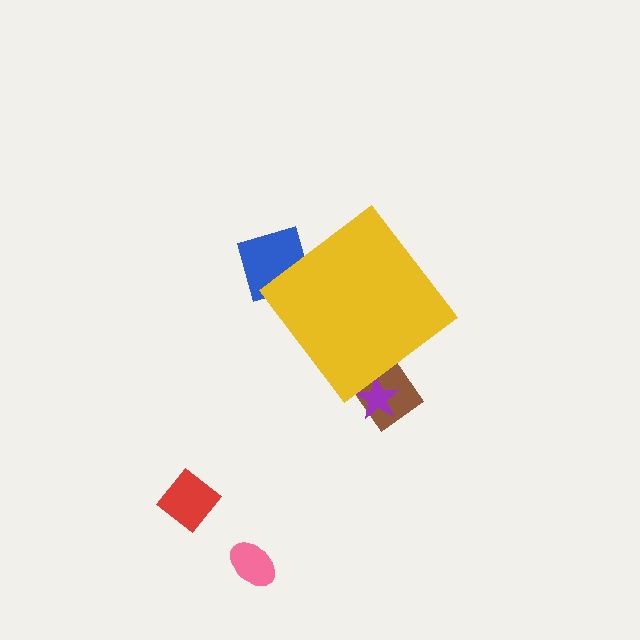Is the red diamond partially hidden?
No, the red diamond is fully visible.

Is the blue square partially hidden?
Yes, the blue square is partially hidden behind the yellow diamond.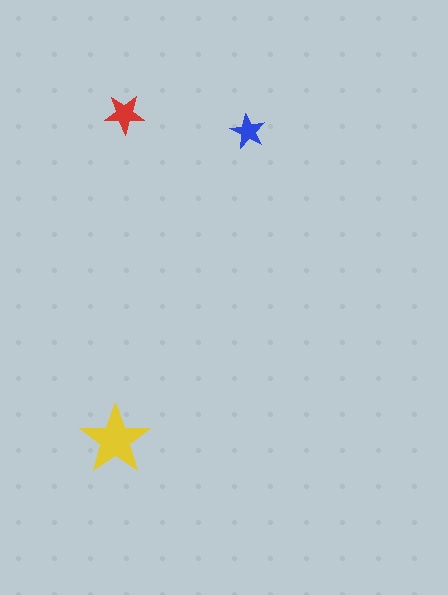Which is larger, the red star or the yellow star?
The yellow one.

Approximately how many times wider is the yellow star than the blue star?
About 2 times wider.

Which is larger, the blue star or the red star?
The red one.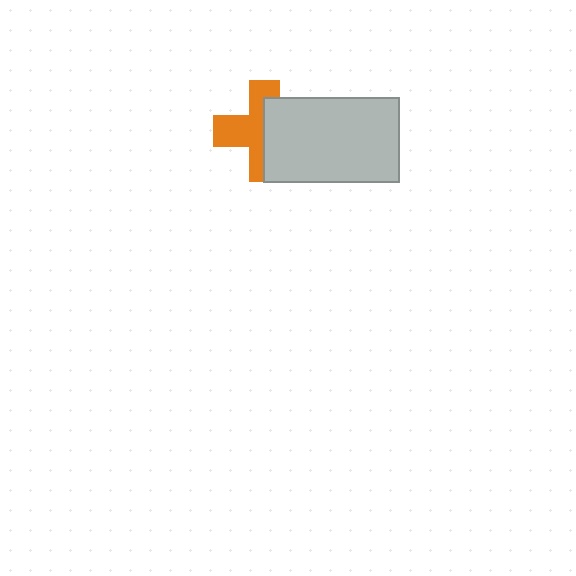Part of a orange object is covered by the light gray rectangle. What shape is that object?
It is a cross.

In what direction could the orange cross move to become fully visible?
The orange cross could move left. That would shift it out from behind the light gray rectangle entirely.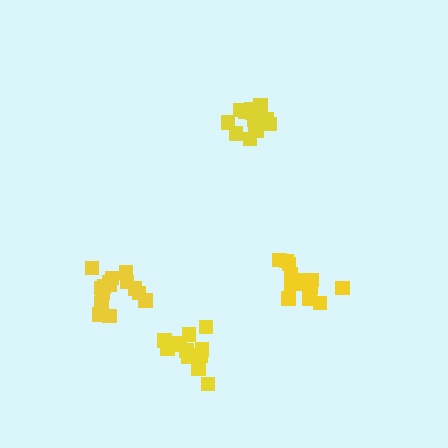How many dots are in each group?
Group 1: 12 dots, Group 2: 15 dots, Group 3: 15 dots, Group 4: 15 dots (57 total).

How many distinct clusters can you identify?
There are 4 distinct clusters.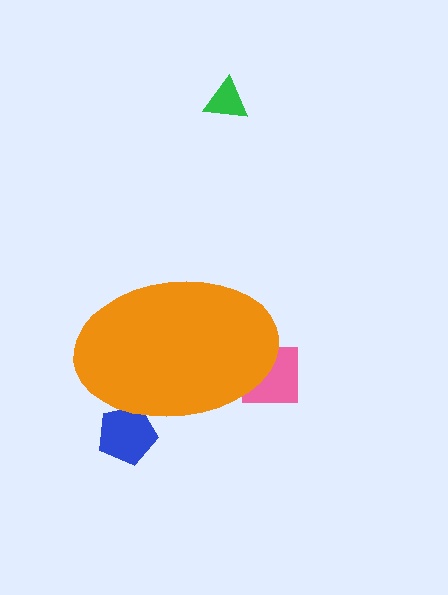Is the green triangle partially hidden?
No, the green triangle is fully visible.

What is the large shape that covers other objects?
An orange ellipse.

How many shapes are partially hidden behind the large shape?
2 shapes are partially hidden.